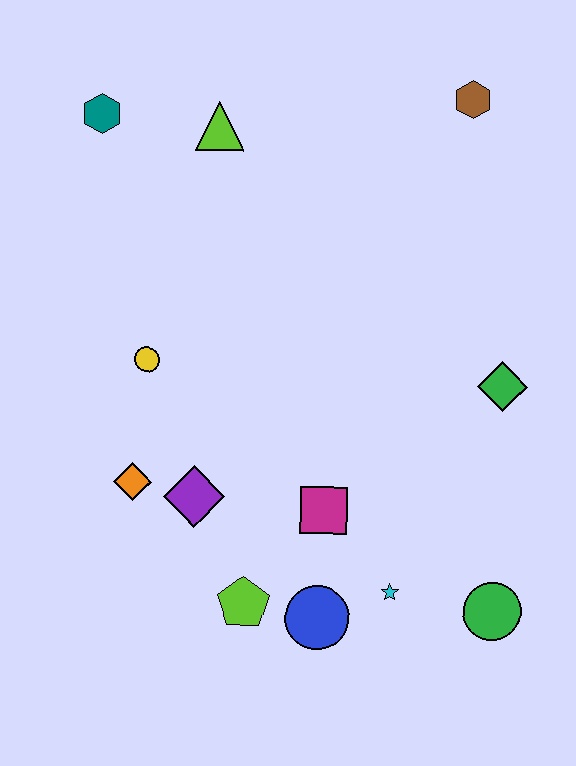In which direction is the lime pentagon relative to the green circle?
The lime pentagon is to the left of the green circle.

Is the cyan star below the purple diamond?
Yes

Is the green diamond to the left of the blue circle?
No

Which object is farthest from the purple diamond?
The brown hexagon is farthest from the purple diamond.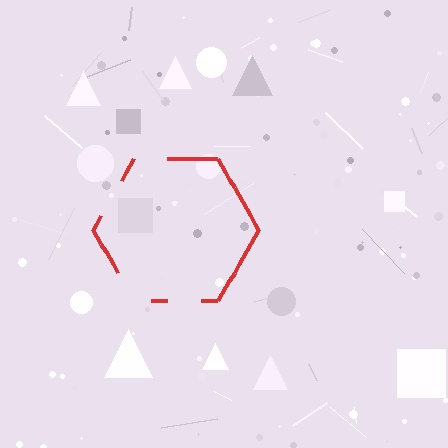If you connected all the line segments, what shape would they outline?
They would outline a hexagon.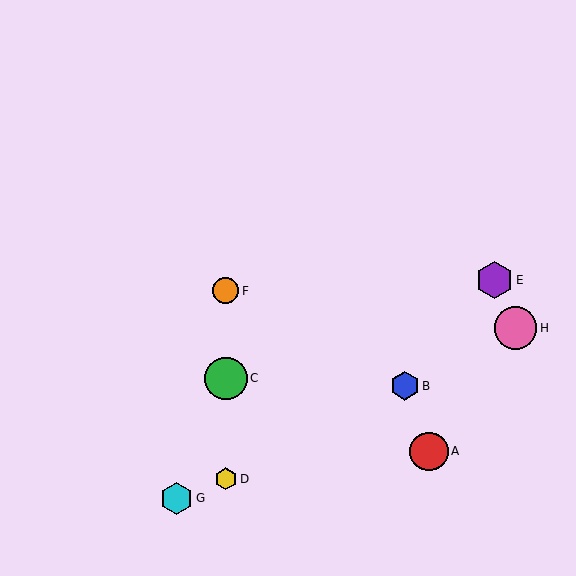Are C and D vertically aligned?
Yes, both are at x≈226.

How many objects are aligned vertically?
3 objects (C, D, F) are aligned vertically.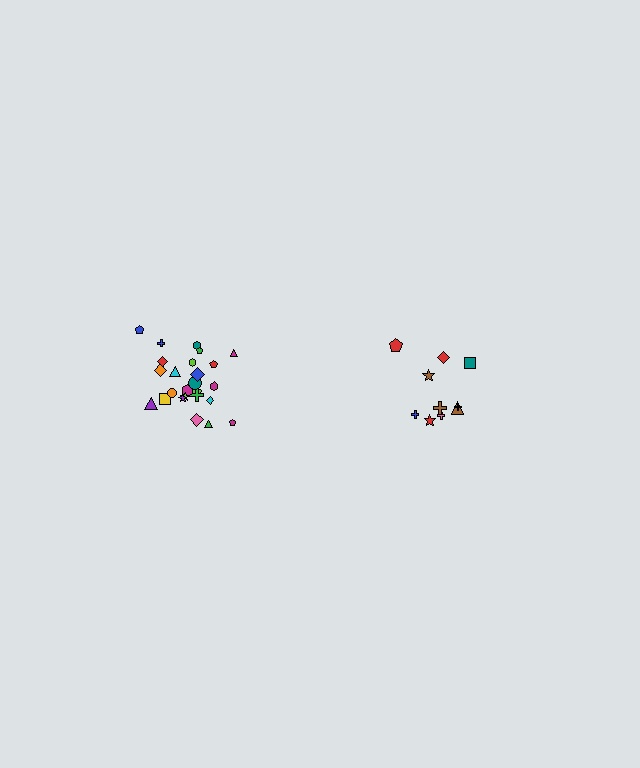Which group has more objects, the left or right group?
The left group.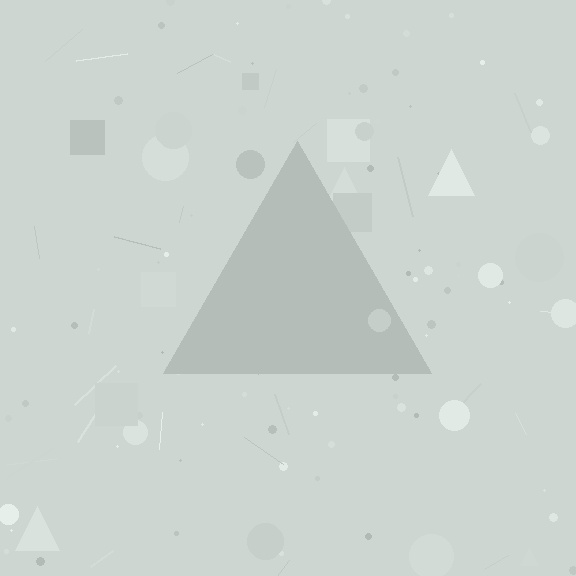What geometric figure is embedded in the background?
A triangle is embedded in the background.